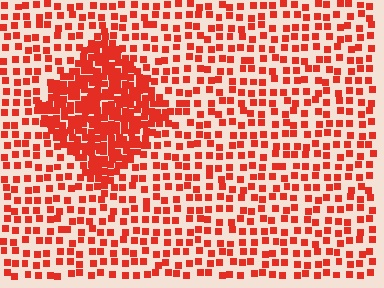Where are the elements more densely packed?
The elements are more densely packed inside the diamond boundary.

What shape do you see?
I see a diamond.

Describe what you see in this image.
The image contains small red elements arranged at two different densities. A diamond-shaped region is visible where the elements are more densely packed than the surrounding area.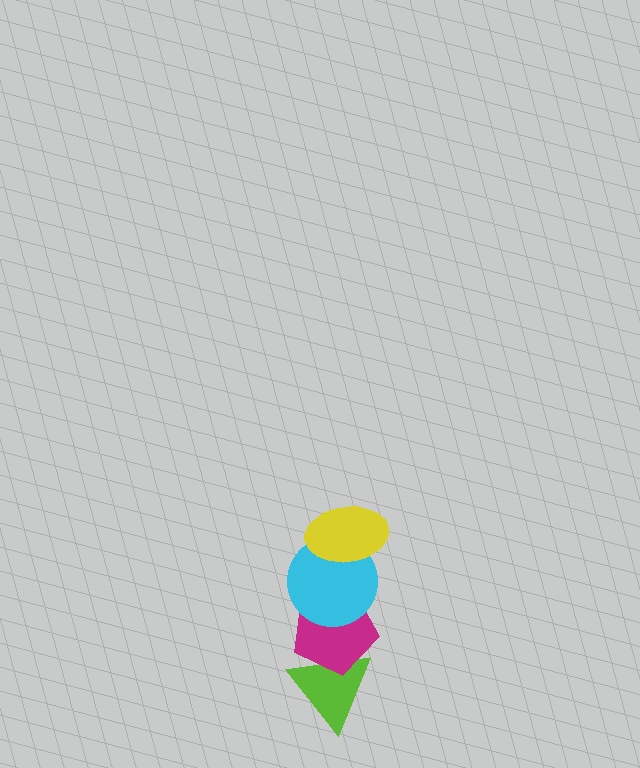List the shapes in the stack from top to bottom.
From top to bottom: the yellow ellipse, the cyan circle, the magenta pentagon, the lime triangle.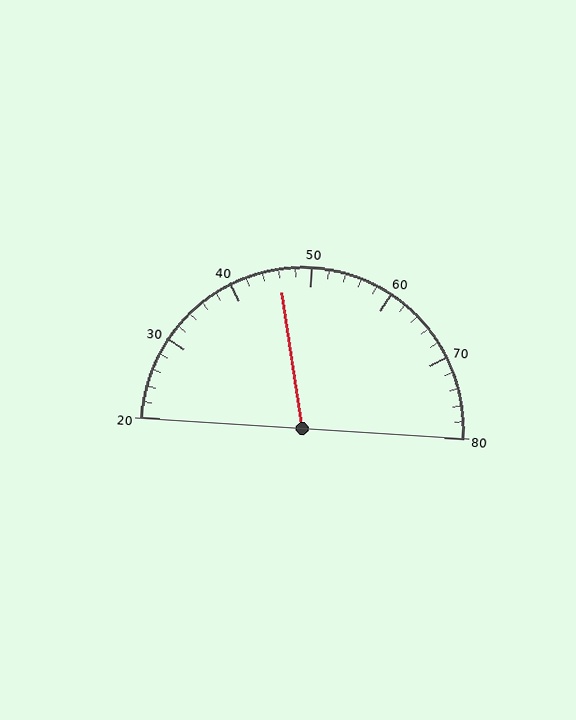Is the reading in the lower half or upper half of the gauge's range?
The reading is in the lower half of the range (20 to 80).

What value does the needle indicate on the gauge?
The needle indicates approximately 46.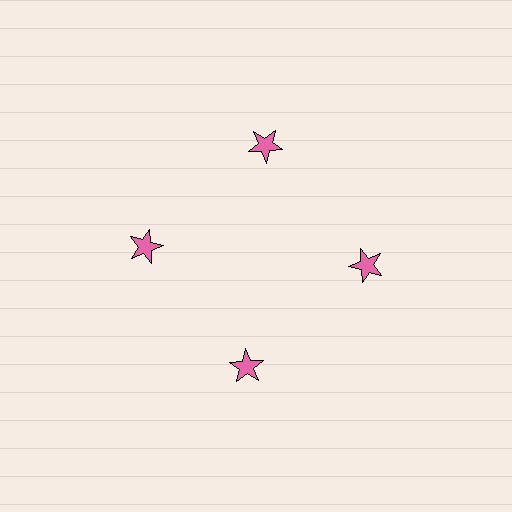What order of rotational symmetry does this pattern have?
This pattern has 4-fold rotational symmetry.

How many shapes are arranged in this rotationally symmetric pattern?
There are 4 shapes, arranged in 4 groups of 1.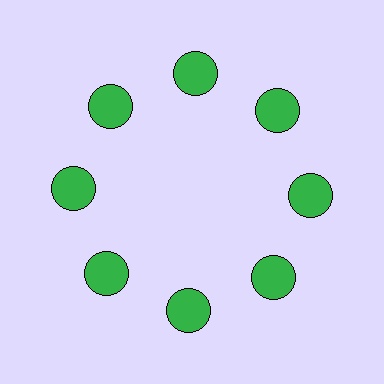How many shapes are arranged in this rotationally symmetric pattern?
There are 8 shapes, arranged in 8 groups of 1.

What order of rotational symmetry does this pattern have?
This pattern has 8-fold rotational symmetry.